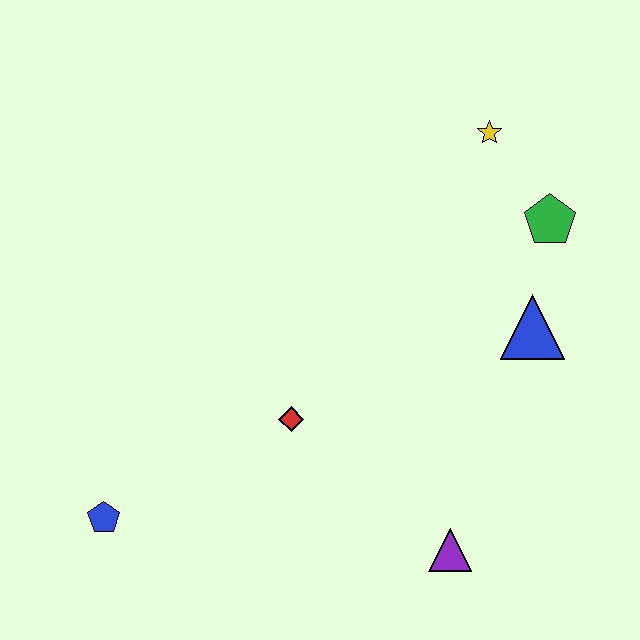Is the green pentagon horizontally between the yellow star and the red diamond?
No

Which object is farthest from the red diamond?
The yellow star is farthest from the red diamond.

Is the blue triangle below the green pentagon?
Yes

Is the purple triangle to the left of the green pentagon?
Yes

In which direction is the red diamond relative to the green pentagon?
The red diamond is to the left of the green pentagon.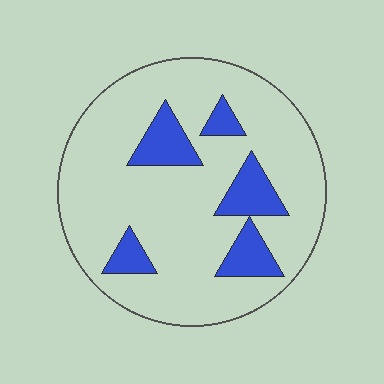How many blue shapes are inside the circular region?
5.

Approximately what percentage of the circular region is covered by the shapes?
Approximately 15%.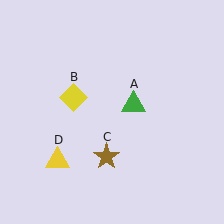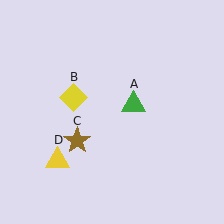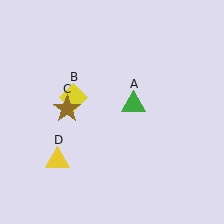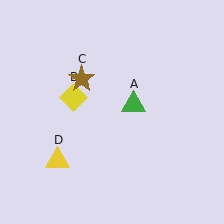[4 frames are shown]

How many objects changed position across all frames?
1 object changed position: brown star (object C).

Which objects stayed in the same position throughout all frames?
Green triangle (object A) and yellow diamond (object B) and yellow triangle (object D) remained stationary.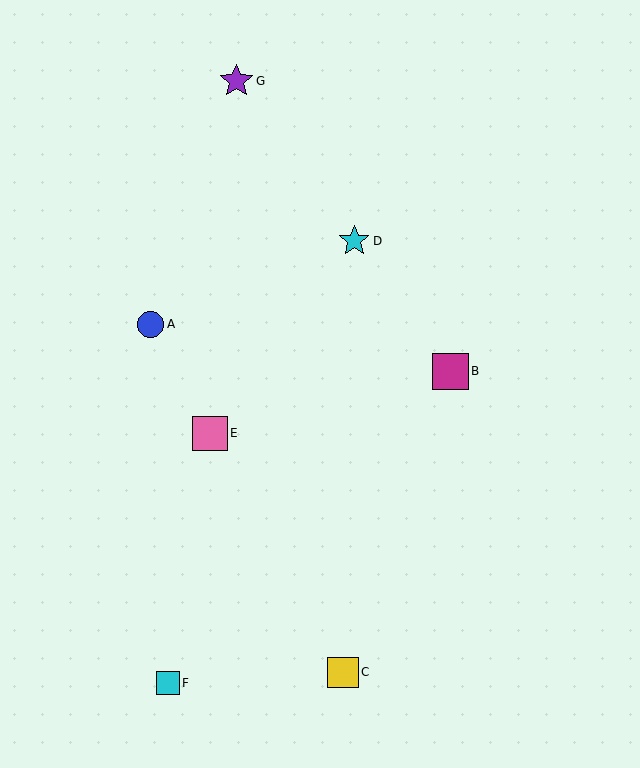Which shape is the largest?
The magenta square (labeled B) is the largest.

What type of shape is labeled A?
Shape A is a blue circle.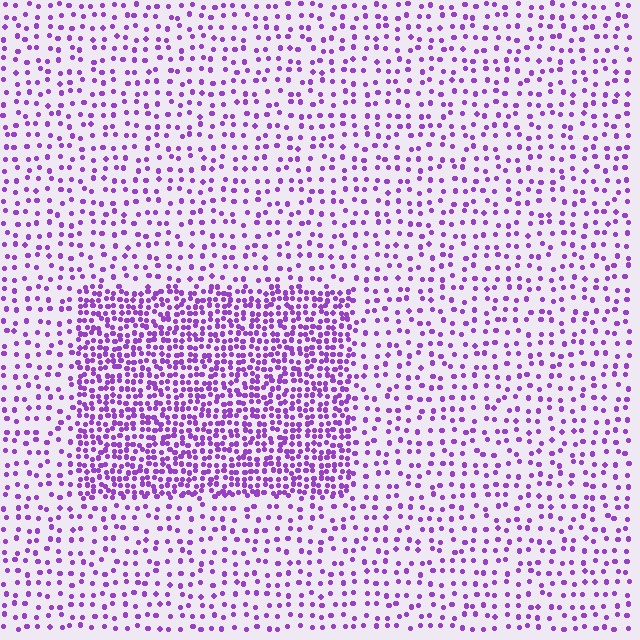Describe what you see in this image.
The image contains small purple elements arranged at two different densities. A rectangle-shaped region is visible where the elements are more densely packed than the surrounding area.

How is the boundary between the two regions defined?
The boundary is defined by a change in element density (approximately 2.5x ratio). All elements are the same color, size, and shape.